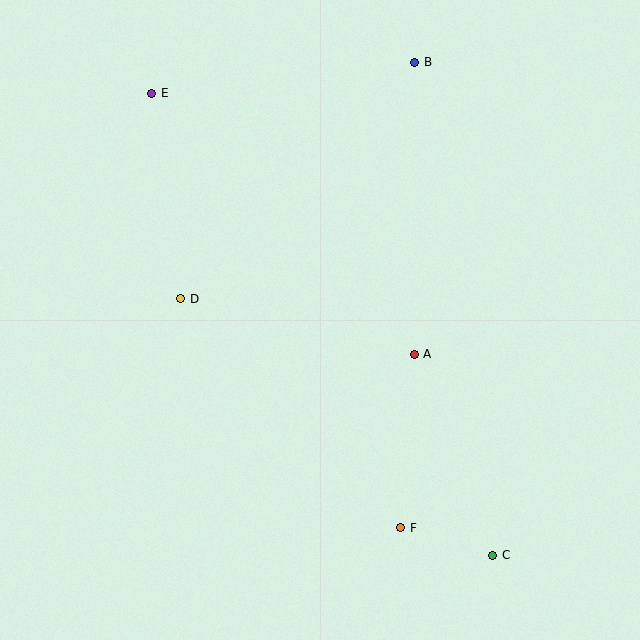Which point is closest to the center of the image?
Point A at (414, 354) is closest to the center.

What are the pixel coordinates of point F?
Point F is at (401, 528).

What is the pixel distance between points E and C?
The distance between E and C is 574 pixels.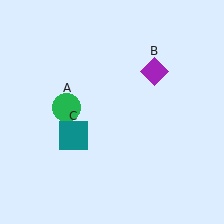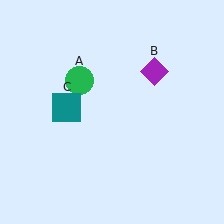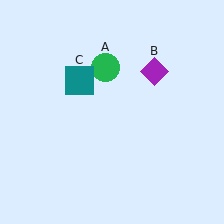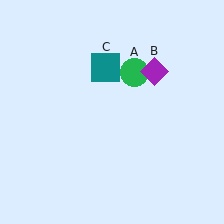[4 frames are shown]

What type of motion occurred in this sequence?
The green circle (object A), teal square (object C) rotated clockwise around the center of the scene.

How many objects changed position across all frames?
2 objects changed position: green circle (object A), teal square (object C).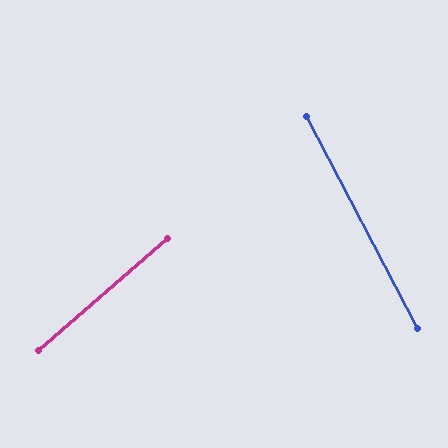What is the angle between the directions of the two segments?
Approximately 77 degrees.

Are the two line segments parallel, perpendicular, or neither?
Neither parallel nor perpendicular — they differ by about 77°.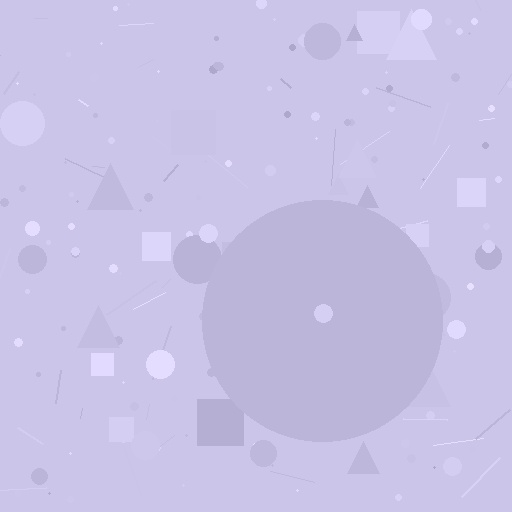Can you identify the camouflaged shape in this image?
The camouflaged shape is a circle.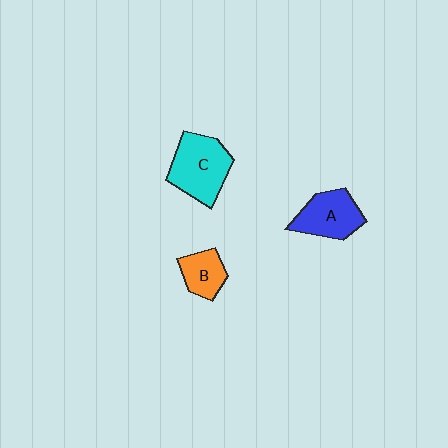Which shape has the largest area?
Shape C (cyan).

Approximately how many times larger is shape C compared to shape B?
Approximately 1.9 times.